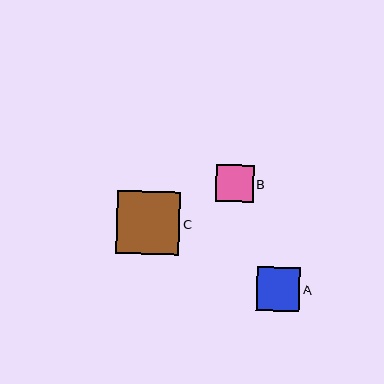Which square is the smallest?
Square B is the smallest with a size of approximately 37 pixels.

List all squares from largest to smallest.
From largest to smallest: C, A, B.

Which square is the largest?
Square C is the largest with a size of approximately 63 pixels.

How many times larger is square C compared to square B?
Square C is approximately 1.7 times the size of square B.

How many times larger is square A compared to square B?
Square A is approximately 1.2 times the size of square B.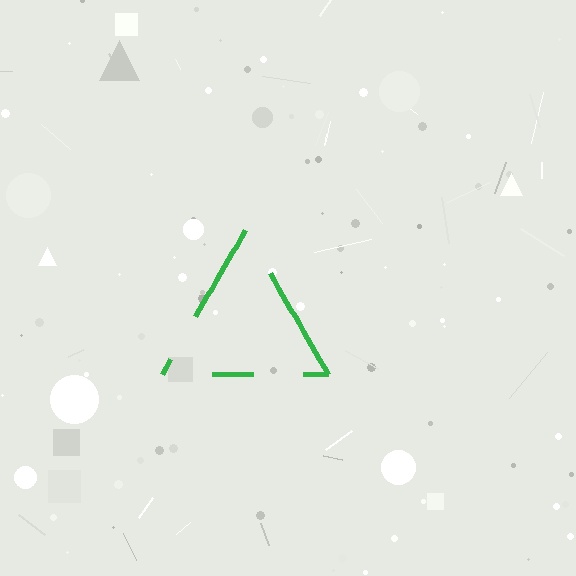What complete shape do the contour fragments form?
The contour fragments form a triangle.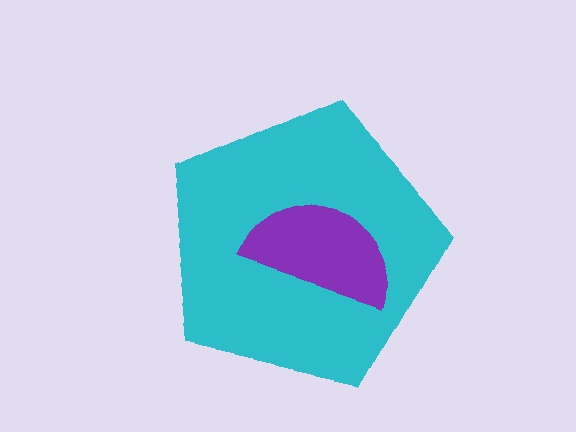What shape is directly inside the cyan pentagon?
The purple semicircle.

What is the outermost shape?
The cyan pentagon.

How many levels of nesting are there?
2.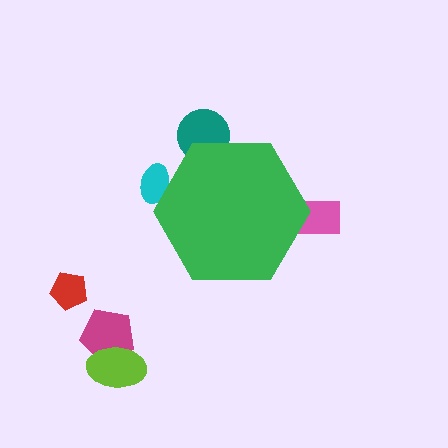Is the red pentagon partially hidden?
No, the red pentagon is fully visible.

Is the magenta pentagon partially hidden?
No, the magenta pentagon is fully visible.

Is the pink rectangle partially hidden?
Yes, the pink rectangle is partially hidden behind the green hexagon.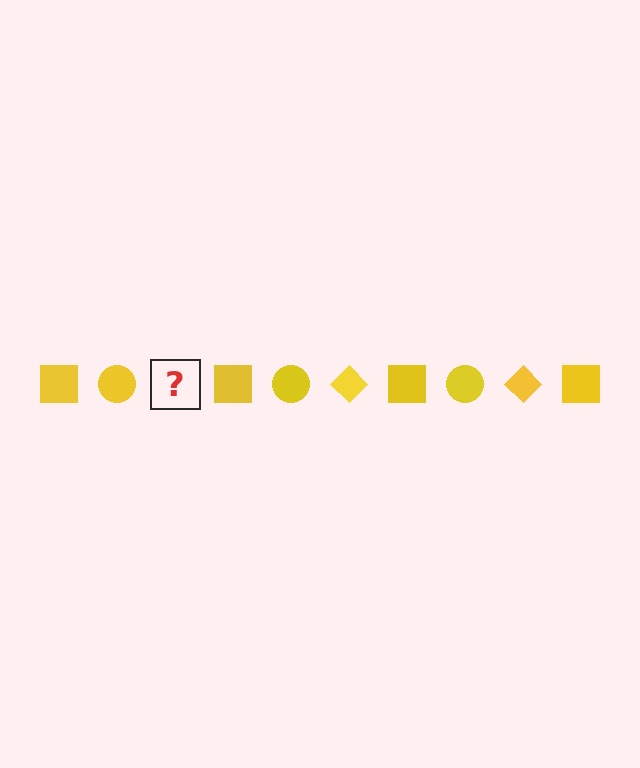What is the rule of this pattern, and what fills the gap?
The rule is that the pattern cycles through square, circle, diamond shapes in yellow. The gap should be filled with a yellow diamond.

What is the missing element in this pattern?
The missing element is a yellow diamond.